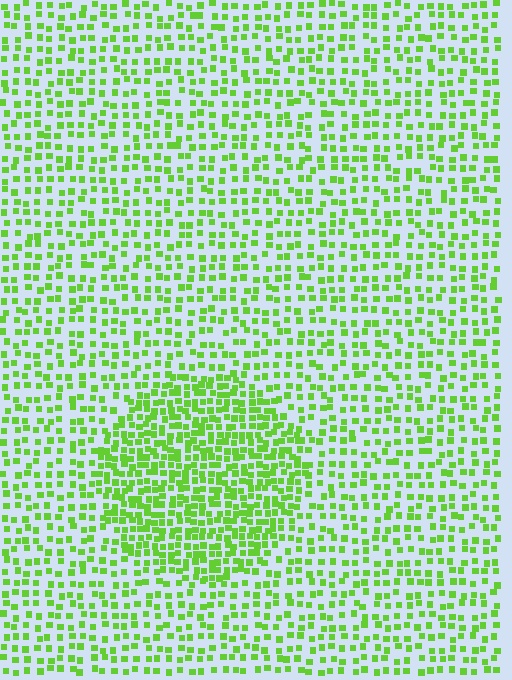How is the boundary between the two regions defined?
The boundary is defined by a change in element density (approximately 1.9x ratio). All elements are the same color, size, and shape.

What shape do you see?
I see a circle.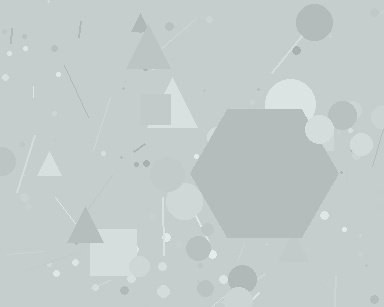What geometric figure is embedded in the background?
A hexagon is embedded in the background.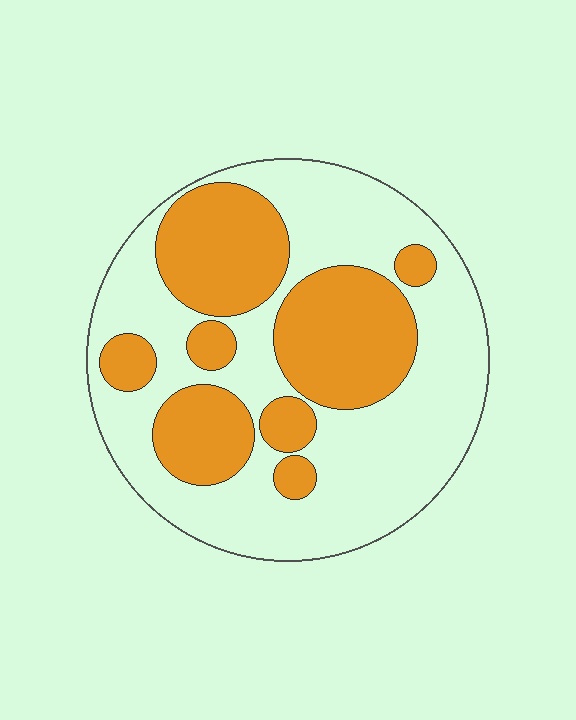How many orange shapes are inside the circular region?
8.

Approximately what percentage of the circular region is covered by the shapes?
Approximately 40%.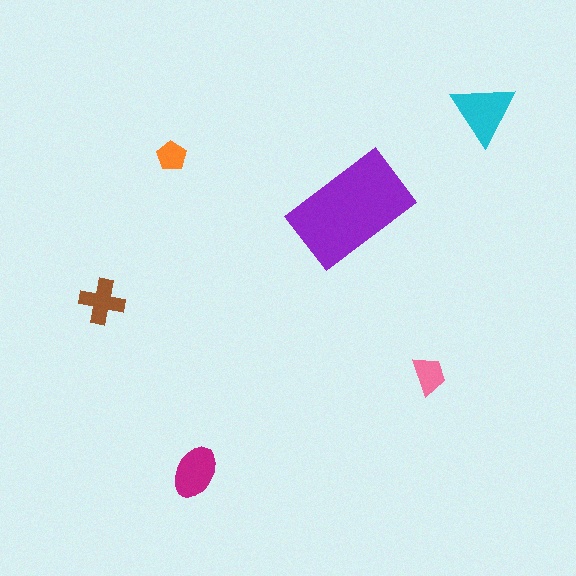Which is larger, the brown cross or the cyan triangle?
The cyan triangle.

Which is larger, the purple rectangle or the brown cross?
The purple rectangle.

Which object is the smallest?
The orange pentagon.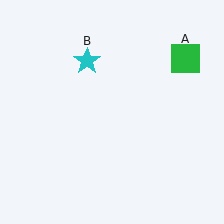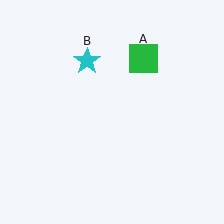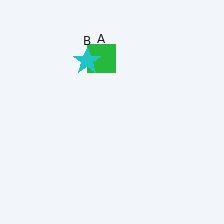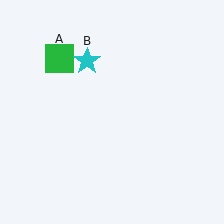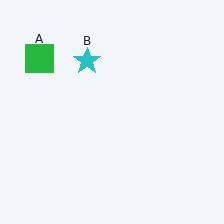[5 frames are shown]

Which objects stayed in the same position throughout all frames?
Cyan star (object B) remained stationary.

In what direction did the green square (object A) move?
The green square (object A) moved left.